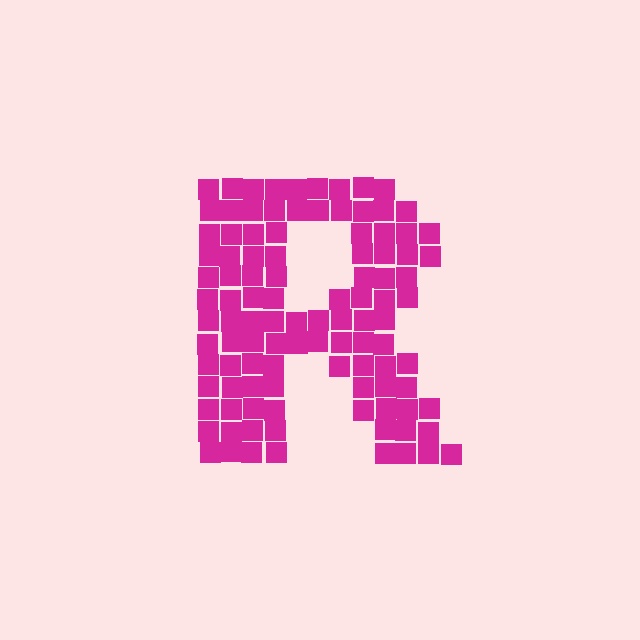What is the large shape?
The large shape is the letter R.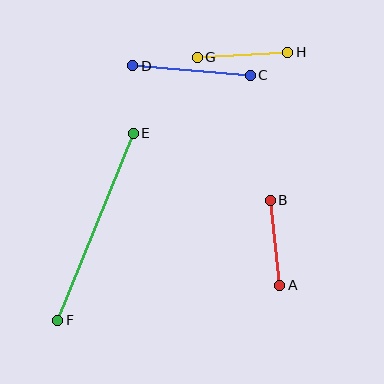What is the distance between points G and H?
The distance is approximately 91 pixels.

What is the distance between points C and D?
The distance is approximately 117 pixels.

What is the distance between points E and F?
The distance is approximately 202 pixels.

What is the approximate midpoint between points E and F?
The midpoint is at approximately (95, 227) pixels.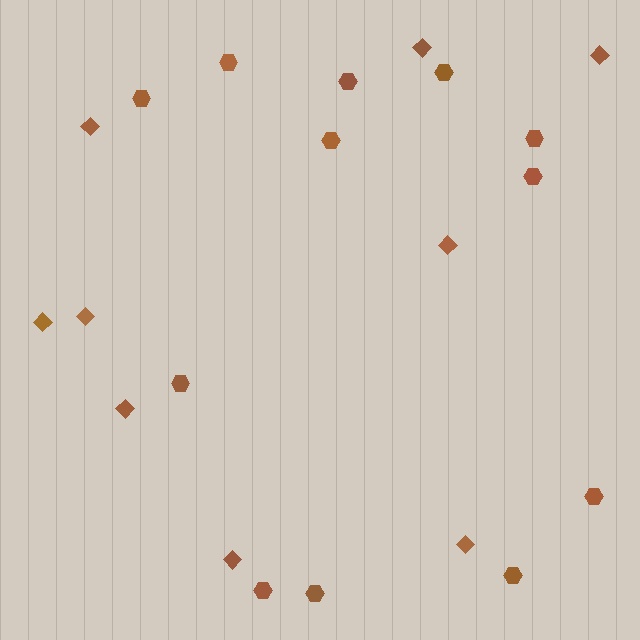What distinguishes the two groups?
There are 2 groups: one group of hexagons (12) and one group of diamonds (9).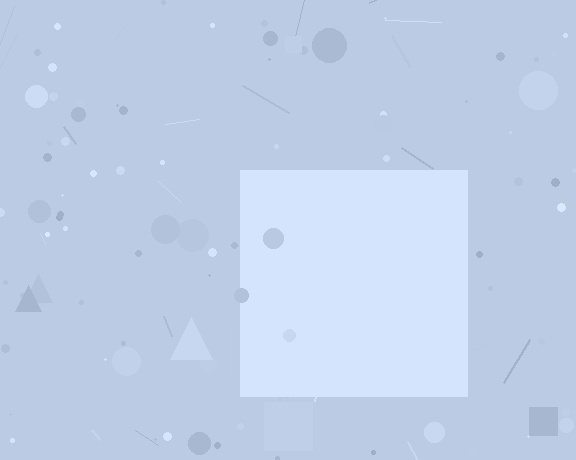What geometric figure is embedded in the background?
A square is embedded in the background.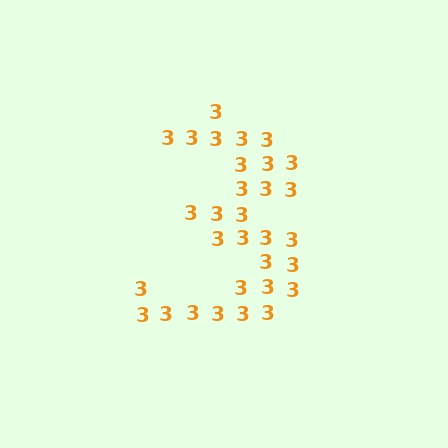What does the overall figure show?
The overall figure shows the digit 3.